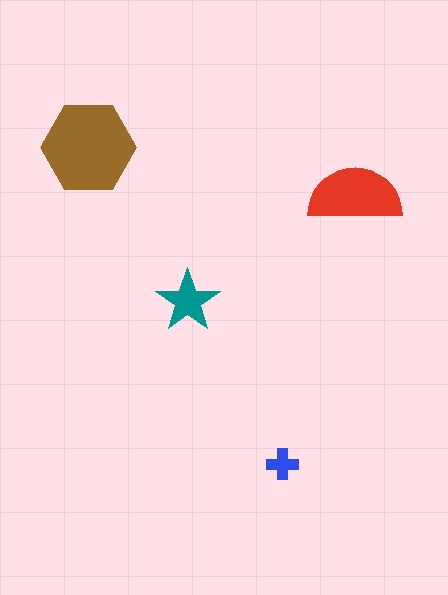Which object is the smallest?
The blue cross.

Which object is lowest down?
The blue cross is bottommost.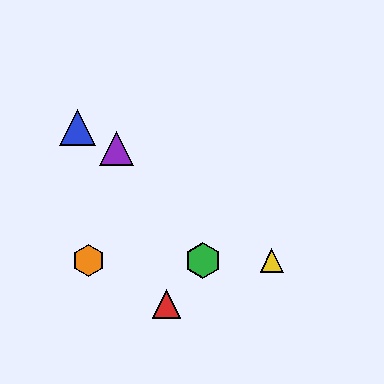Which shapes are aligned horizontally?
The green hexagon, the yellow triangle, the orange hexagon are aligned horizontally.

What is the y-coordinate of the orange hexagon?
The orange hexagon is at y≈260.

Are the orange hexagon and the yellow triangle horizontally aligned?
Yes, both are at y≈260.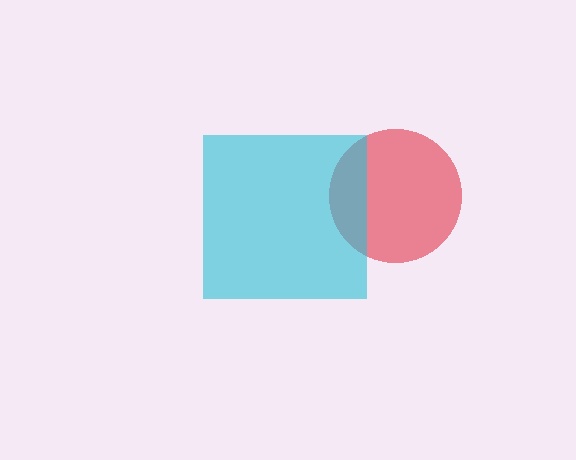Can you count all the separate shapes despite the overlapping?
Yes, there are 2 separate shapes.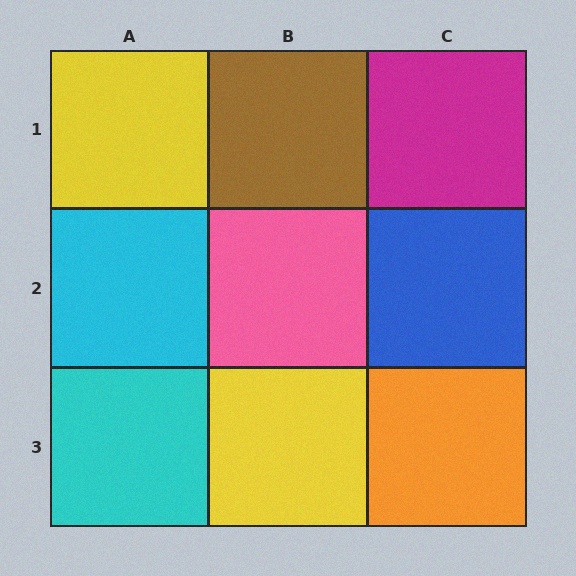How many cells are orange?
1 cell is orange.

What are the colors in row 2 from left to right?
Cyan, pink, blue.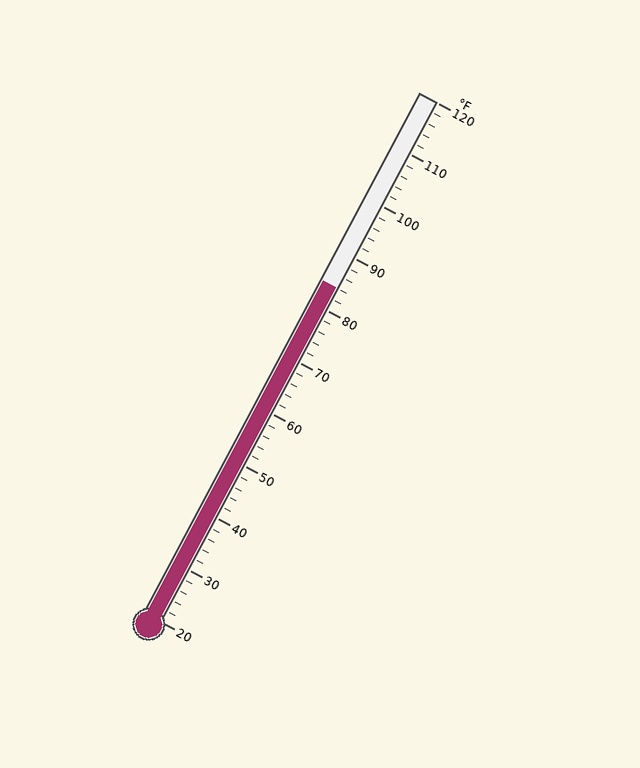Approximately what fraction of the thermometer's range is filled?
The thermometer is filled to approximately 65% of its range.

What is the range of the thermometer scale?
The thermometer scale ranges from 20°F to 120°F.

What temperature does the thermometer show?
The thermometer shows approximately 84°F.